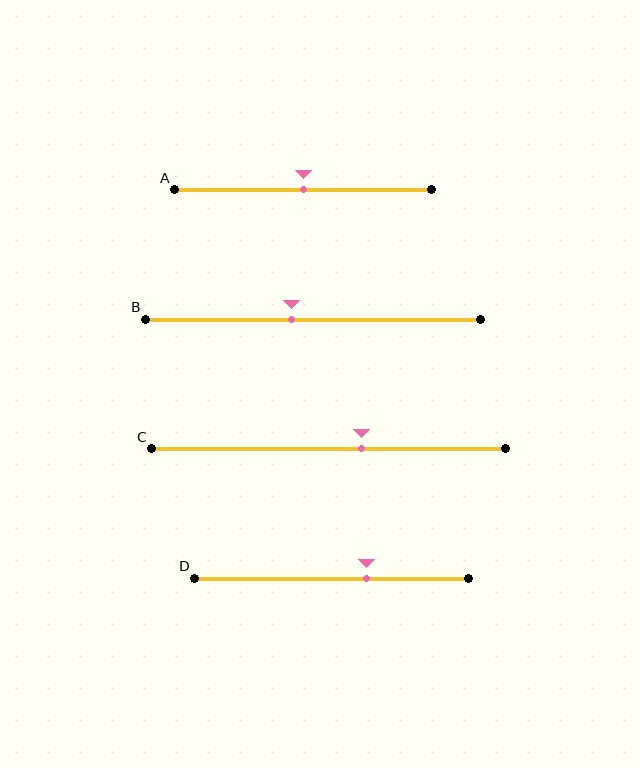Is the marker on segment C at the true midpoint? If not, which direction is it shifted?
No, the marker on segment C is shifted to the right by about 9% of the segment length.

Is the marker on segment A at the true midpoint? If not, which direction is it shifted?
Yes, the marker on segment A is at the true midpoint.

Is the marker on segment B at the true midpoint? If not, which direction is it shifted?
No, the marker on segment B is shifted to the left by about 6% of the segment length.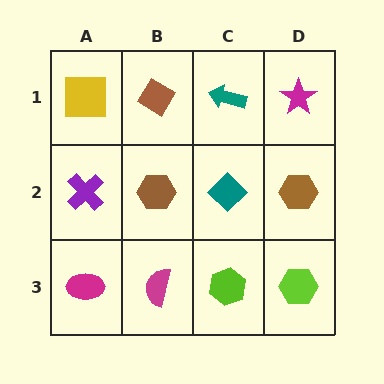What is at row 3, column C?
A lime hexagon.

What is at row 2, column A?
A purple cross.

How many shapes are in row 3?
4 shapes.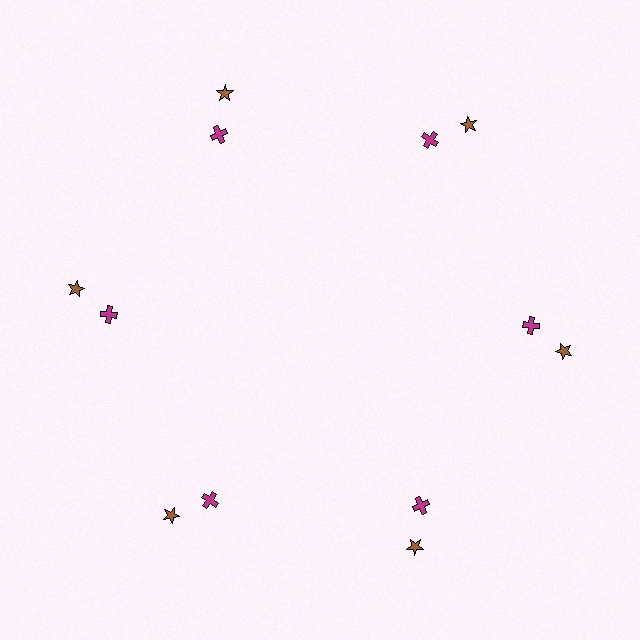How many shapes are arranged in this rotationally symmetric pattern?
There are 12 shapes, arranged in 6 groups of 2.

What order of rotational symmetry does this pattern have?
This pattern has 6-fold rotational symmetry.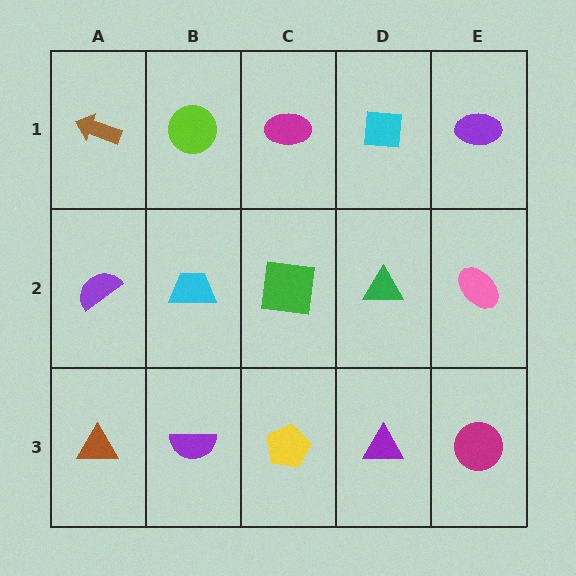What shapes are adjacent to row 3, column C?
A green square (row 2, column C), a purple semicircle (row 3, column B), a purple triangle (row 3, column D).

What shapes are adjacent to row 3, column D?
A green triangle (row 2, column D), a yellow pentagon (row 3, column C), a magenta circle (row 3, column E).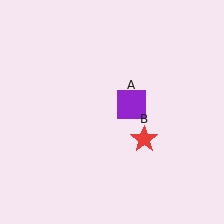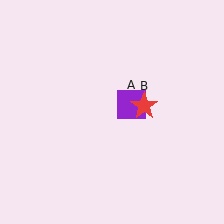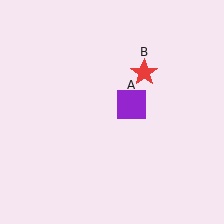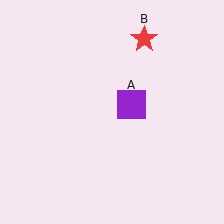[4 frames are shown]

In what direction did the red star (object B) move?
The red star (object B) moved up.